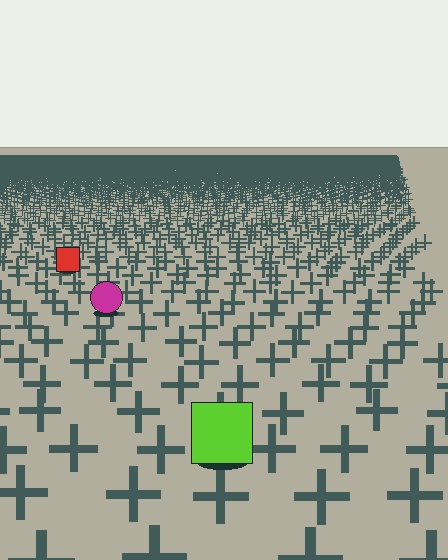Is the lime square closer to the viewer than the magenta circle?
Yes. The lime square is closer — you can tell from the texture gradient: the ground texture is coarser near it.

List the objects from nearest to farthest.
From nearest to farthest: the lime square, the magenta circle, the red square.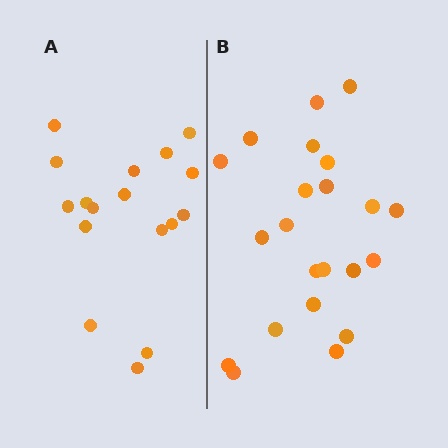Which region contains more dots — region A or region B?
Region B (the right region) has more dots.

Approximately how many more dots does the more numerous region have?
Region B has about 5 more dots than region A.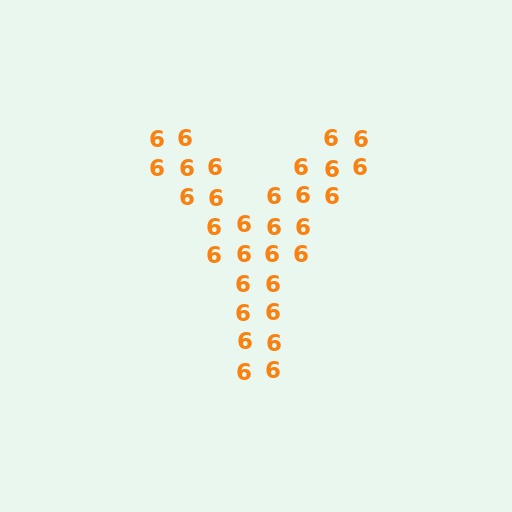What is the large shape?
The large shape is the letter Y.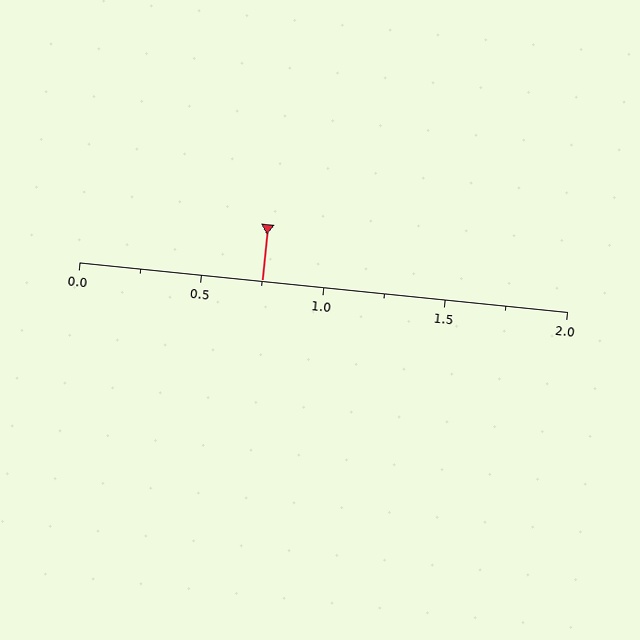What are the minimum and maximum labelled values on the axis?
The axis runs from 0.0 to 2.0.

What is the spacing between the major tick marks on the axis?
The major ticks are spaced 0.5 apart.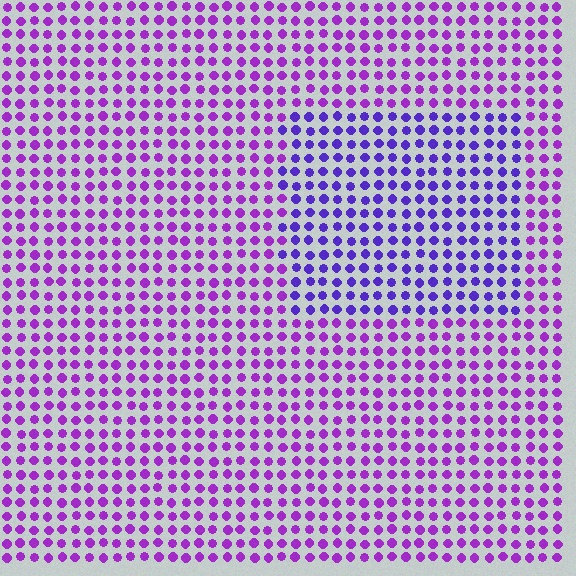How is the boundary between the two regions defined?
The boundary is defined purely by a slight shift in hue (about 30 degrees). Spacing, size, and orientation are identical on both sides.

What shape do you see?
I see a rectangle.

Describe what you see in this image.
The image is filled with small purple elements in a uniform arrangement. A rectangle-shaped region is visible where the elements are tinted to a slightly different hue, forming a subtle color boundary.